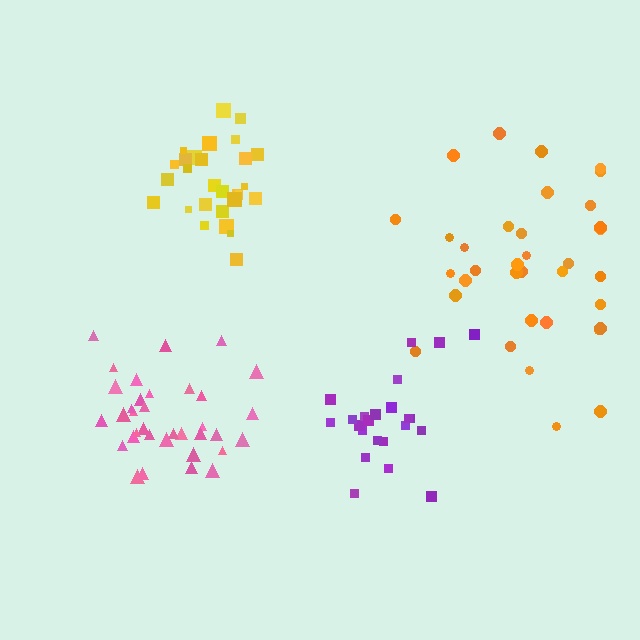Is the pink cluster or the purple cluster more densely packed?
Pink.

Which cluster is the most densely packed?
Yellow.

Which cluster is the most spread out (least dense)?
Orange.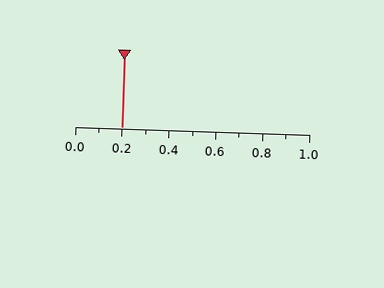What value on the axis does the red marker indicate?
The marker indicates approximately 0.2.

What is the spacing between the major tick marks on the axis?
The major ticks are spaced 0.2 apart.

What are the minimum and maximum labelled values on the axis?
The axis runs from 0.0 to 1.0.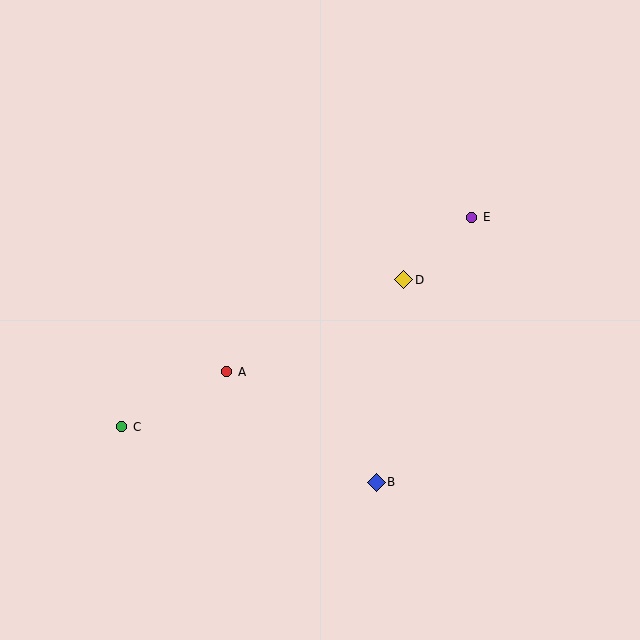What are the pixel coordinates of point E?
Point E is at (472, 217).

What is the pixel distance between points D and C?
The distance between D and C is 318 pixels.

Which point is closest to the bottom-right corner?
Point B is closest to the bottom-right corner.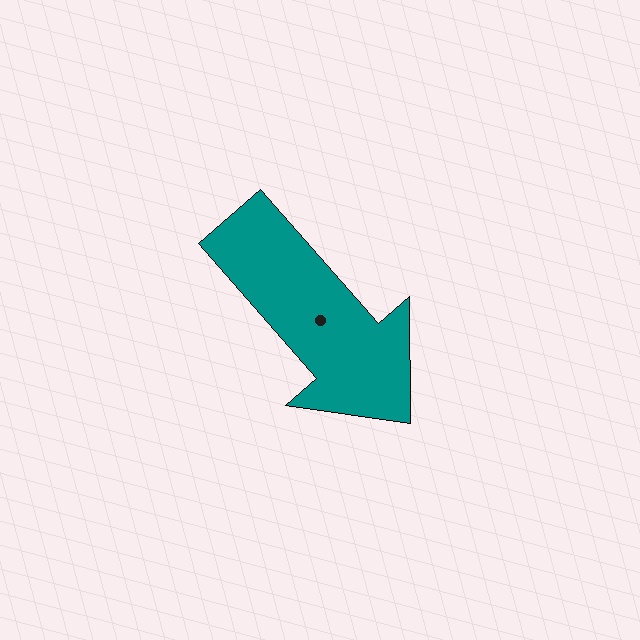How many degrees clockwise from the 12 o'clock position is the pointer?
Approximately 139 degrees.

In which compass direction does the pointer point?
Southeast.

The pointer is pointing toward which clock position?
Roughly 5 o'clock.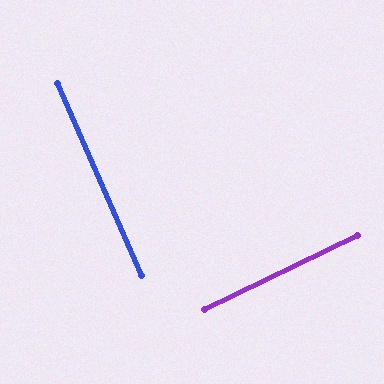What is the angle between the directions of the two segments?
Approximately 88 degrees.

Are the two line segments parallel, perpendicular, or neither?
Perpendicular — they meet at approximately 88°.